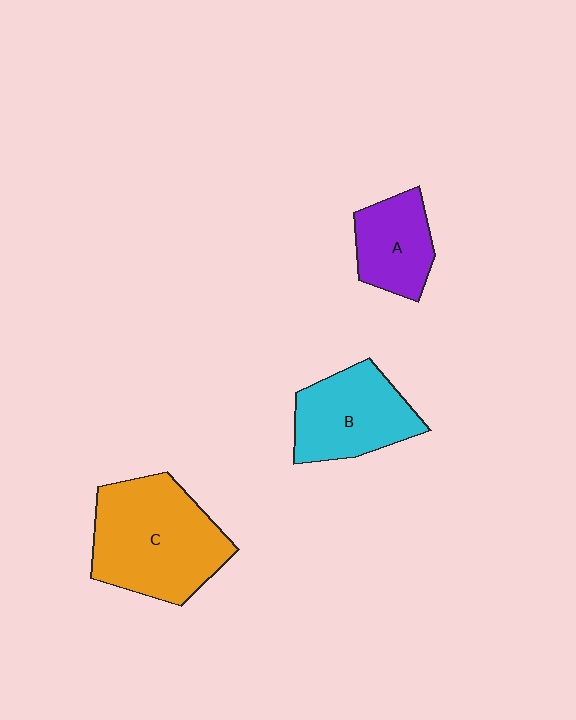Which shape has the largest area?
Shape C (orange).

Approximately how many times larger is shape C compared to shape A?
Approximately 2.0 times.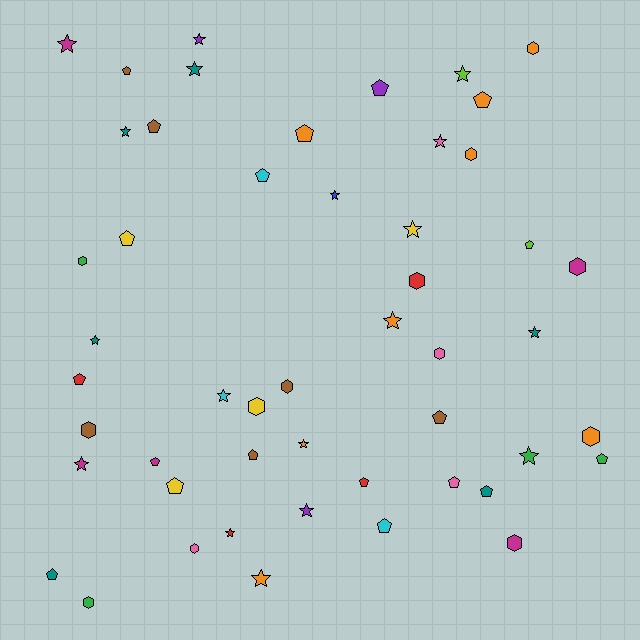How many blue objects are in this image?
There is 1 blue object.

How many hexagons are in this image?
There are 13 hexagons.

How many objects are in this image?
There are 50 objects.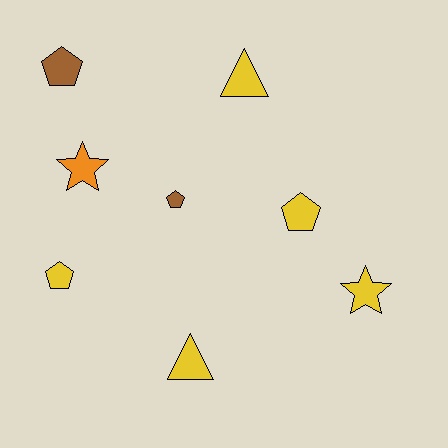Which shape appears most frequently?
Pentagon, with 4 objects.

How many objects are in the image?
There are 8 objects.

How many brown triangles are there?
There are no brown triangles.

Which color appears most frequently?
Yellow, with 5 objects.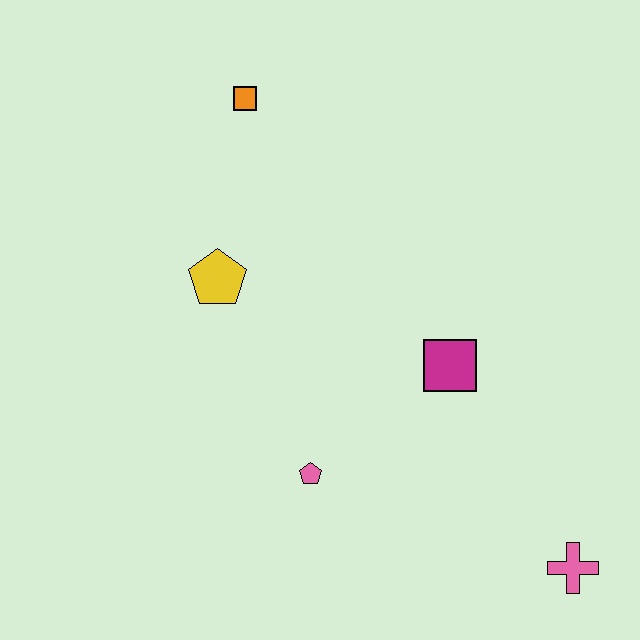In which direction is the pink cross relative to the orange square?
The pink cross is below the orange square.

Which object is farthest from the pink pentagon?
The orange square is farthest from the pink pentagon.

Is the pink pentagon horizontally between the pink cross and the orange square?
Yes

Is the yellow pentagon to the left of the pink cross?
Yes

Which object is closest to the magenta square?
The pink pentagon is closest to the magenta square.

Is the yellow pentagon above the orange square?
No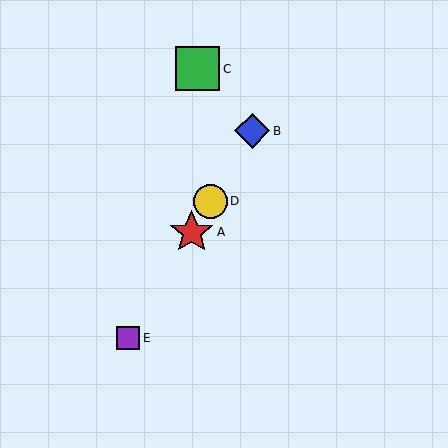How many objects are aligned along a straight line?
4 objects (A, B, D, E) are aligned along a straight line.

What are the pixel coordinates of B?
Object B is at (252, 131).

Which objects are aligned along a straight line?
Objects A, B, D, E are aligned along a straight line.